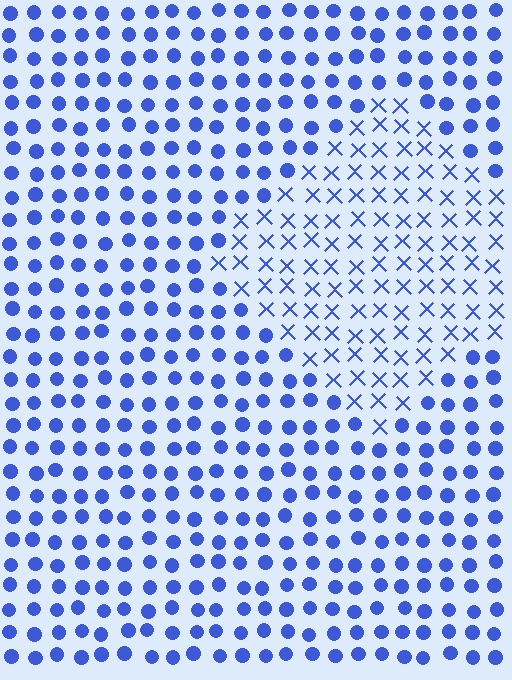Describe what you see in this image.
The image is filled with small blue elements arranged in a uniform grid. A diamond-shaped region contains X marks, while the surrounding area contains circles. The boundary is defined purely by the change in element shape.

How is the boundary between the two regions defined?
The boundary is defined by a change in element shape: X marks inside vs. circles outside. All elements share the same color and spacing.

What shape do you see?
I see a diamond.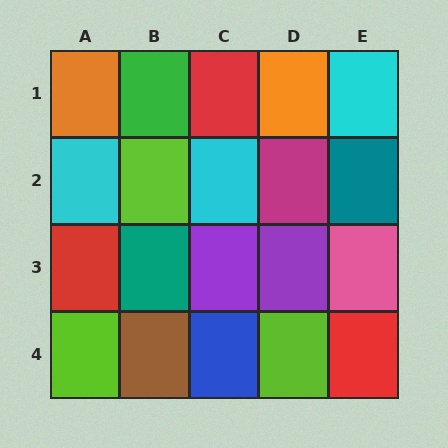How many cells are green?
1 cell is green.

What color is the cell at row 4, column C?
Blue.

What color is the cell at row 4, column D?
Lime.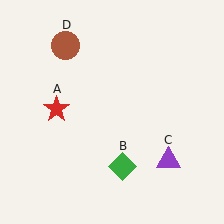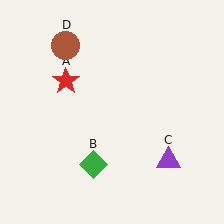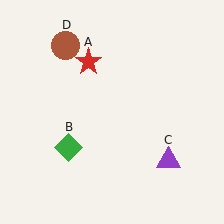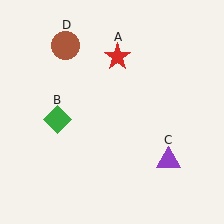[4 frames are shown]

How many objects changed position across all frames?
2 objects changed position: red star (object A), green diamond (object B).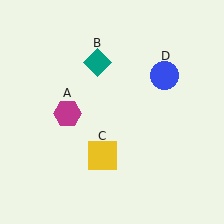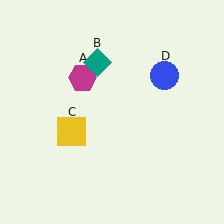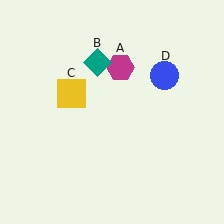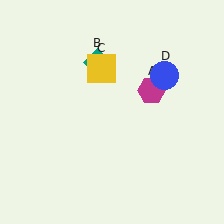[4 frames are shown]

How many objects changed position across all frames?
2 objects changed position: magenta hexagon (object A), yellow square (object C).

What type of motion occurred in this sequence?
The magenta hexagon (object A), yellow square (object C) rotated clockwise around the center of the scene.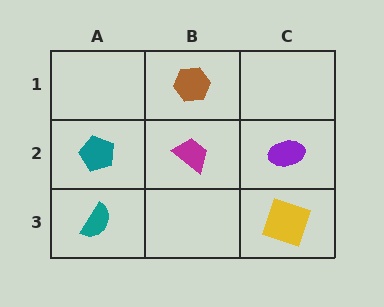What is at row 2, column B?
A magenta trapezoid.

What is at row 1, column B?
A brown hexagon.